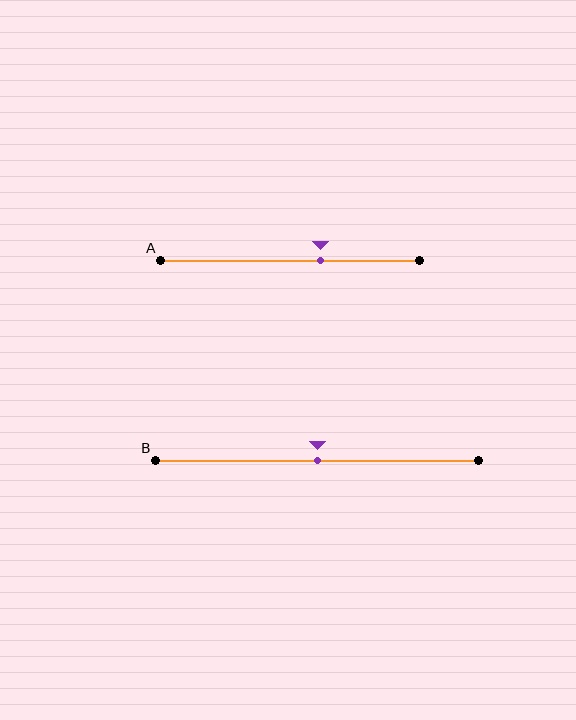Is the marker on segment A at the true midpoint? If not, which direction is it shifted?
No, the marker on segment A is shifted to the right by about 12% of the segment length.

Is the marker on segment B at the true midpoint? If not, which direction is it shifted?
Yes, the marker on segment B is at the true midpoint.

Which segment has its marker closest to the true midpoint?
Segment B has its marker closest to the true midpoint.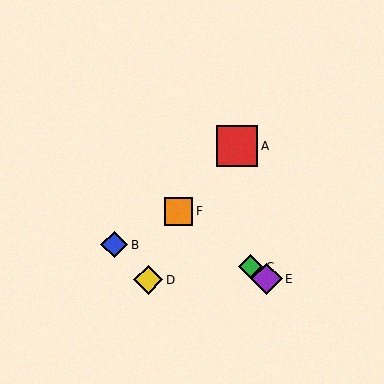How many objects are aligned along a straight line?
3 objects (C, E, F) are aligned along a straight line.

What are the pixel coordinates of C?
Object C is at (251, 267).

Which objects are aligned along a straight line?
Objects C, E, F are aligned along a straight line.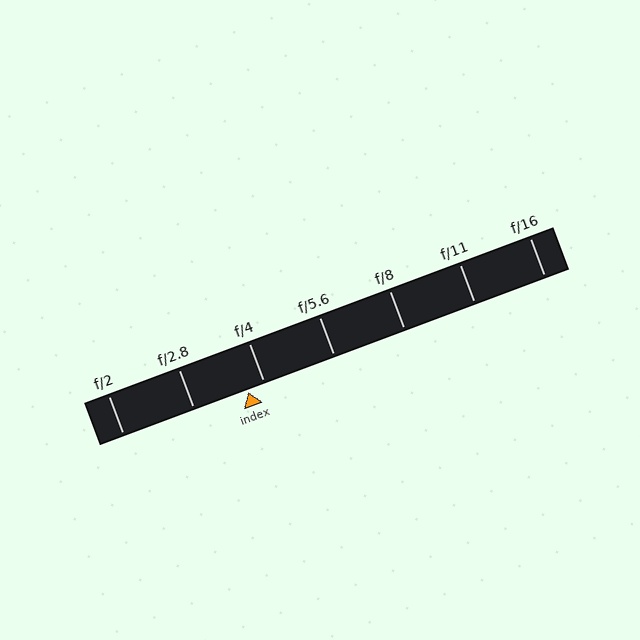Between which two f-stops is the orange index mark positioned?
The index mark is between f/2.8 and f/4.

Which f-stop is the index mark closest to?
The index mark is closest to f/4.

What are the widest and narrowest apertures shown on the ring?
The widest aperture shown is f/2 and the narrowest is f/16.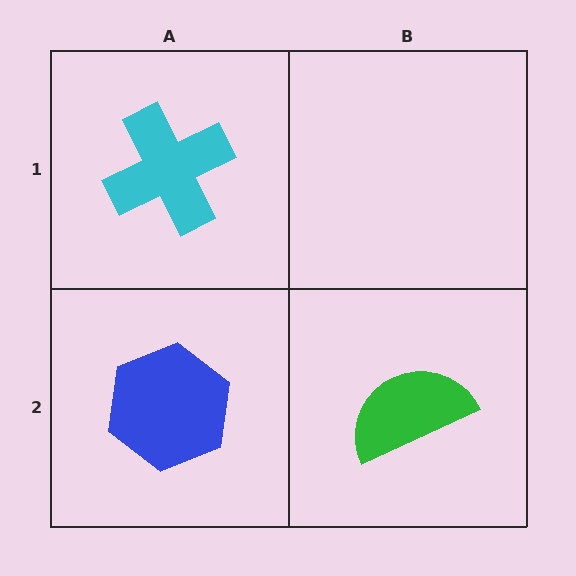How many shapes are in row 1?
1 shape.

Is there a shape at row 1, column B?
No, that cell is empty.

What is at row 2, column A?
A blue hexagon.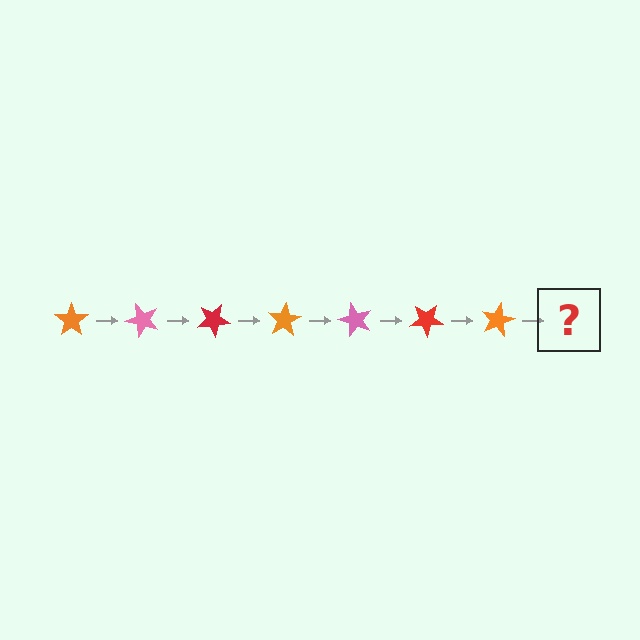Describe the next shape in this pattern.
It should be a pink star, rotated 350 degrees from the start.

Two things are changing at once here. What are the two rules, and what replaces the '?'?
The two rules are that it rotates 50 degrees each step and the color cycles through orange, pink, and red. The '?' should be a pink star, rotated 350 degrees from the start.